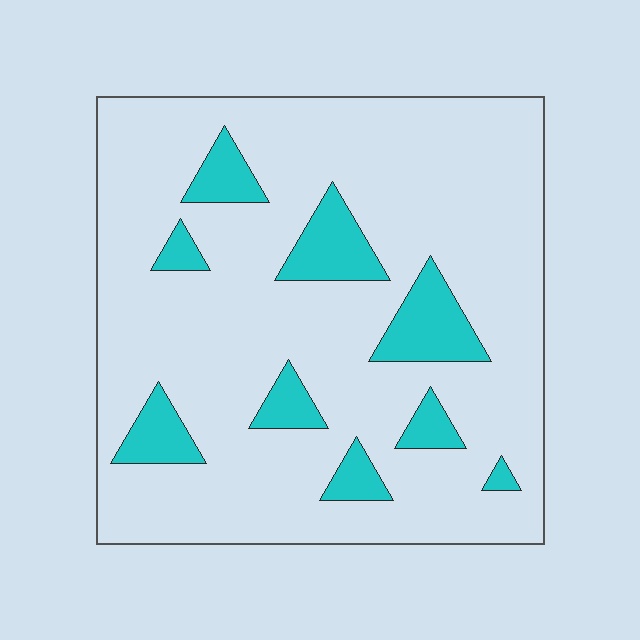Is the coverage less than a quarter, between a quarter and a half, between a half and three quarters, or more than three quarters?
Less than a quarter.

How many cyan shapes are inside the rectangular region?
9.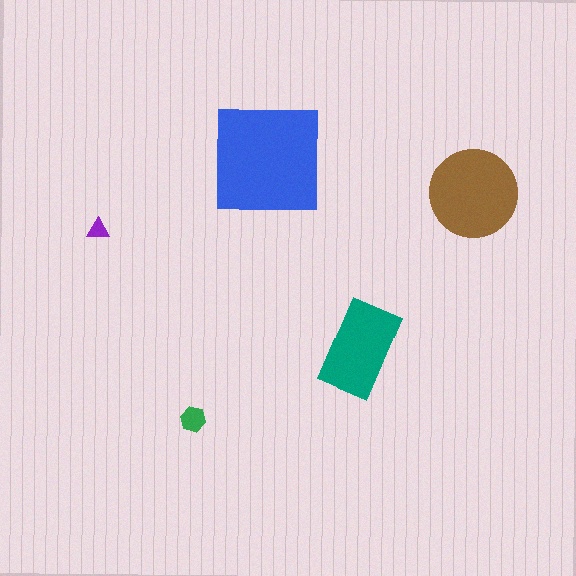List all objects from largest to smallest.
The blue square, the brown circle, the teal rectangle, the green hexagon, the purple triangle.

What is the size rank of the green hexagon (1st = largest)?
4th.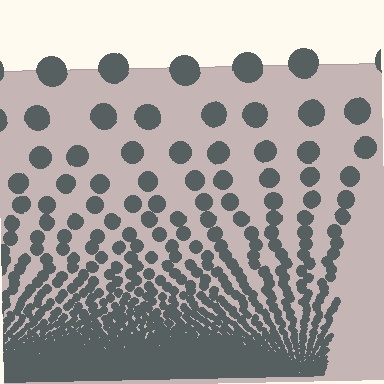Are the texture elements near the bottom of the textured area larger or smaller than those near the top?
Smaller. The gradient is inverted — elements near the bottom are smaller and denser.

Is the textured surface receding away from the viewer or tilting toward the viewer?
The surface appears to tilt toward the viewer. Texture elements get larger and sparser toward the top.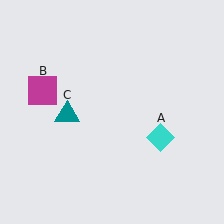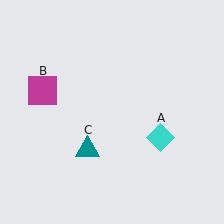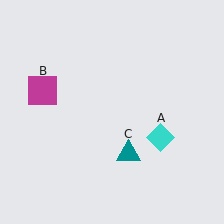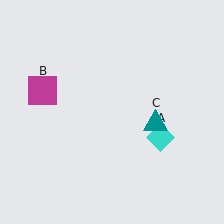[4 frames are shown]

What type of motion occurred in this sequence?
The teal triangle (object C) rotated counterclockwise around the center of the scene.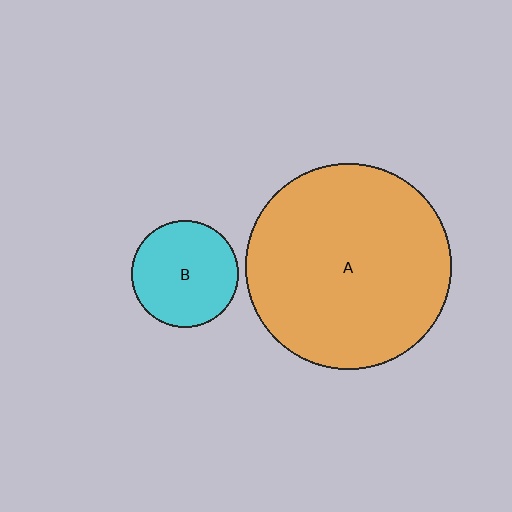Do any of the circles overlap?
No, none of the circles overlap.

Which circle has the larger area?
Circle A (orange).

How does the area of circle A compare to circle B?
Approximately 3.7 times.